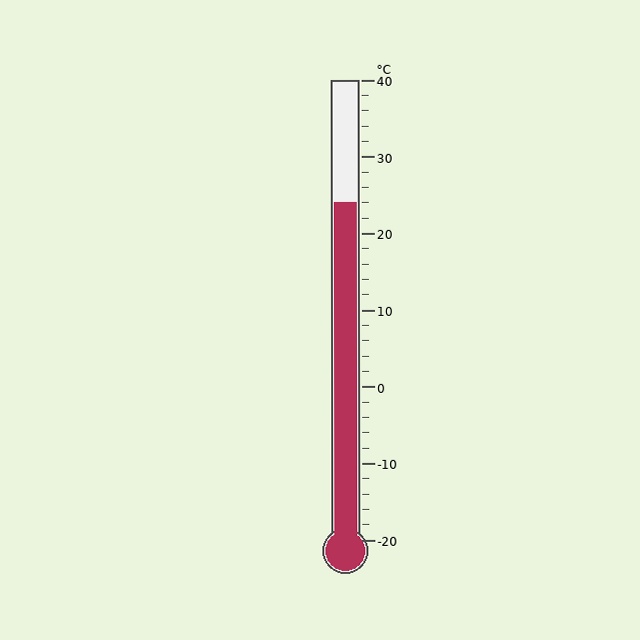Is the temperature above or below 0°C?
The temperature is above 0°C.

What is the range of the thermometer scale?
The thermometer scale ranges from -20°C to 40°C.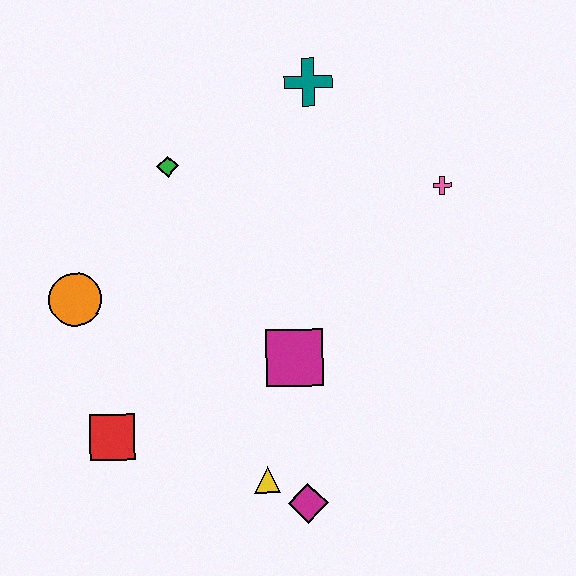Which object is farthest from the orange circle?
The pink cross is farthest from the orange circle.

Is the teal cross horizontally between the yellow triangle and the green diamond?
No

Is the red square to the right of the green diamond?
No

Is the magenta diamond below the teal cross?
Yes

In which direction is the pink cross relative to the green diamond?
The pink cross is to the right of the green diamond.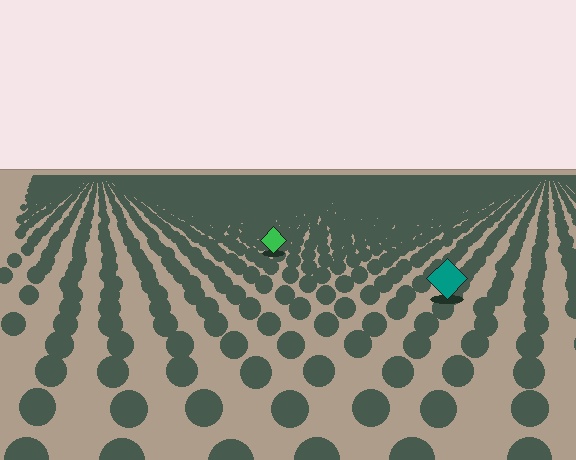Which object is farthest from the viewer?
The green diamond is farthest from the viewer. It appears smaller and the ground texture around it is denser.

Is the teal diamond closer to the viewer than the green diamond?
Yes. The teal diamond is closer — you can tell from the texture gradient: the ground texture is coarser near it.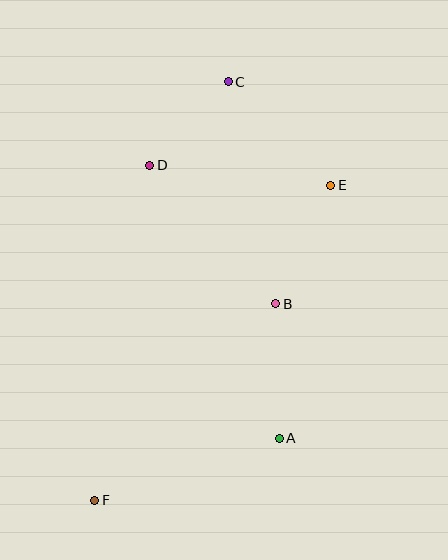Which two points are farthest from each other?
Points C and F are farthest from each other.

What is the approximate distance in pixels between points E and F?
The distance between E and F is approximately 393 pixels.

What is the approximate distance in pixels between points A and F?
The distance between A and F is approximately 195 pixels.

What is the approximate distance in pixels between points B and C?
The distance between B and C is approximately 227 pixels.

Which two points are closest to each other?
Points C and D are closest to each other.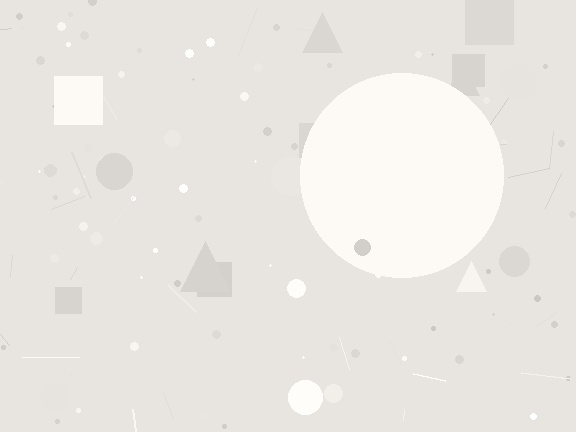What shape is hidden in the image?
A circle is hidden in the image.